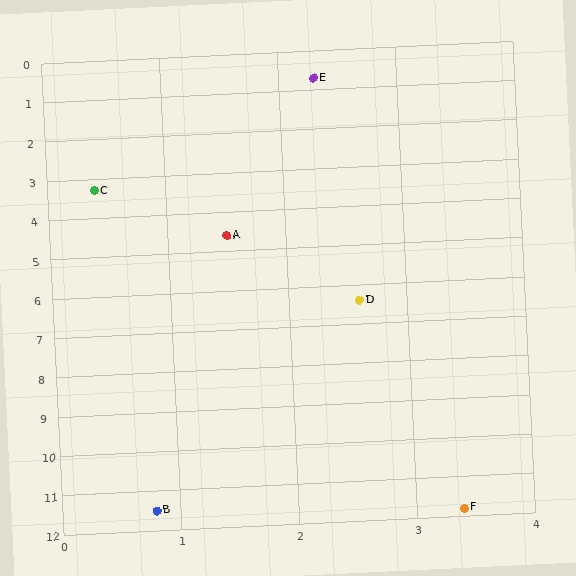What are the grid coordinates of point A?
Point A is at approximately (1.5, 4.6).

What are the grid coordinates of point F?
Point F is at approximately (3.4, 11.8).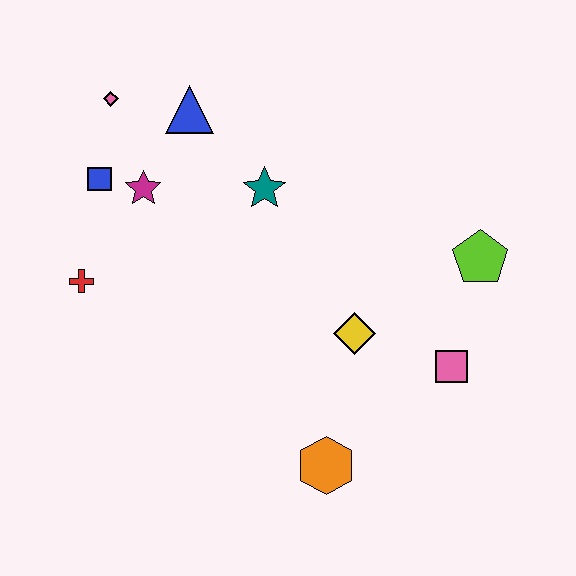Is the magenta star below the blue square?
Yes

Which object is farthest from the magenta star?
The pink square is farthest from the magenta star.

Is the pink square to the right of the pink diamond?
Yes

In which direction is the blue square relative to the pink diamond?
The blue square is below the pink diamond.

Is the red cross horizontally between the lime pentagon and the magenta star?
No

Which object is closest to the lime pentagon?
The pink square is closest to the lime pentagon.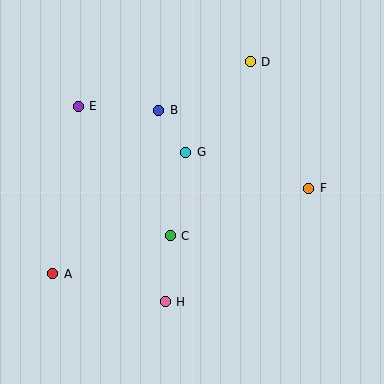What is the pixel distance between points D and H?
The distance between D and H is 254 pixels.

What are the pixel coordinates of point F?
Point F is at (309, 188).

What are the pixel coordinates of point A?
Point A is at (53, 274).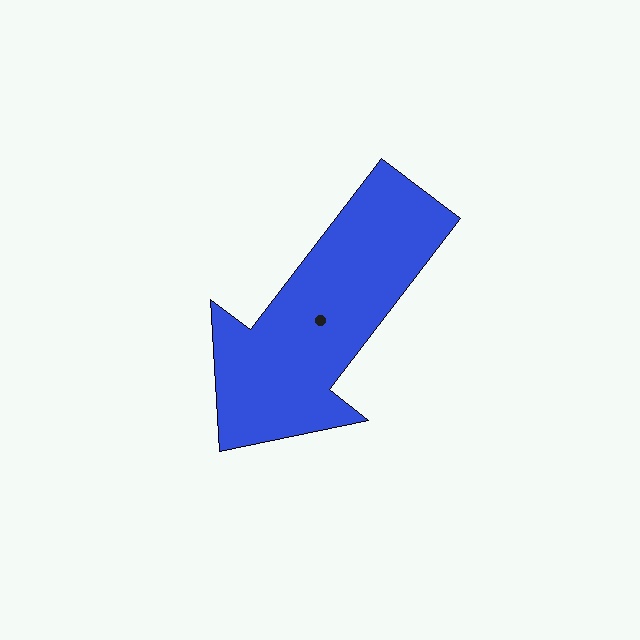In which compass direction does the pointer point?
Southwest.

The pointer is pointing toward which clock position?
Roughly 7 o'clock.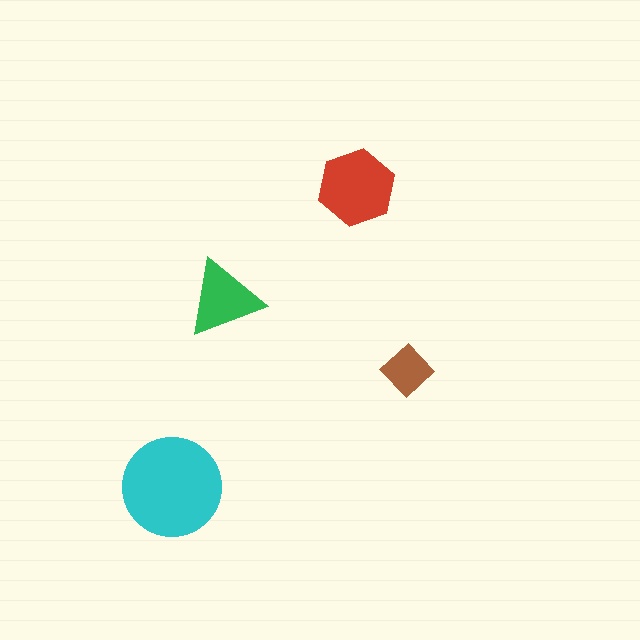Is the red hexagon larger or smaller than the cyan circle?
Smaller.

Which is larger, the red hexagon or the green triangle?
The red hexagon.